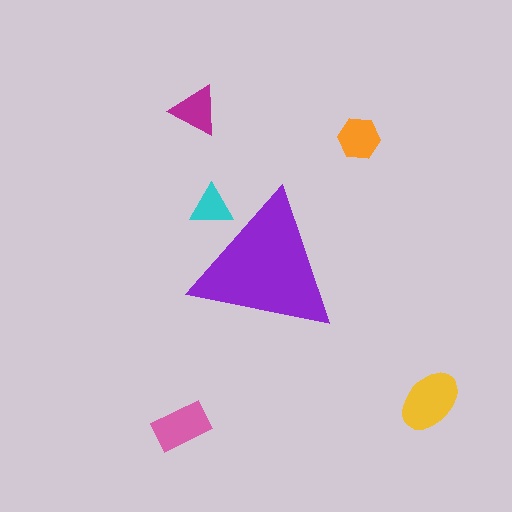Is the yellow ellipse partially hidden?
No, the yellow ellipse is fully visible.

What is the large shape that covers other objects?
A purple triangle.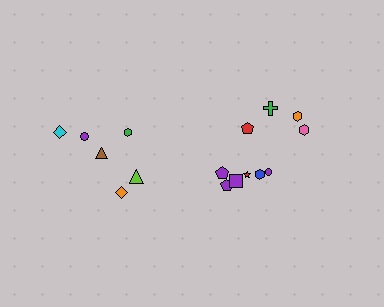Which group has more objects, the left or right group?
The right group.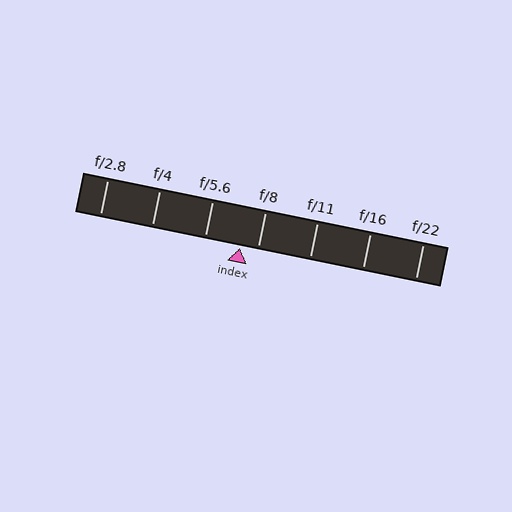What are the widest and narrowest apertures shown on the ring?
The widest aperture shown is f/2.8 and the narrowest is f/22.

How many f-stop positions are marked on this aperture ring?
There are 7 f-stop positions marked.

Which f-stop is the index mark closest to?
The index mark is closest to f/8.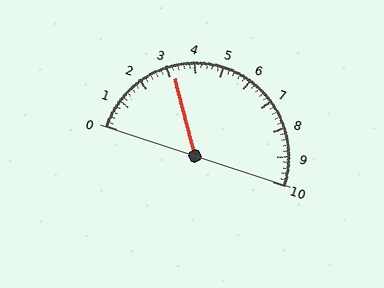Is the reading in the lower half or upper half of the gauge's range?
The reading is in the lower half of the range (0 to 10).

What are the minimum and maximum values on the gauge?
The gauge ranges from 0 to 10.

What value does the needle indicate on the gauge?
The needle indicates approximately 3.2.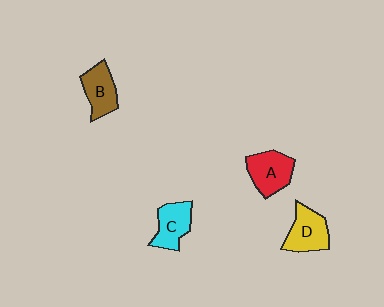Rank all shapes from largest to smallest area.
From largest to smallest: A (red), D (yellow), C (cyan), B (brown).